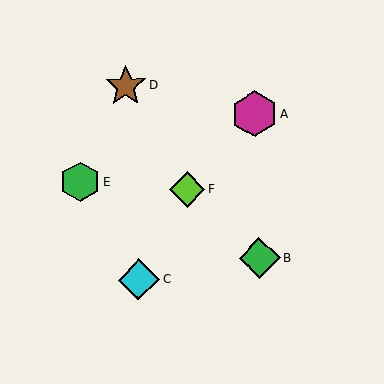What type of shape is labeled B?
Shape B is a green diamond.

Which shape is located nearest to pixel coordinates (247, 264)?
The green diamond (labeled B) at (259, 258) is nearest to that location.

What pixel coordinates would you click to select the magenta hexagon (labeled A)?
Click at (255, 114) to select the magenta hexagon A.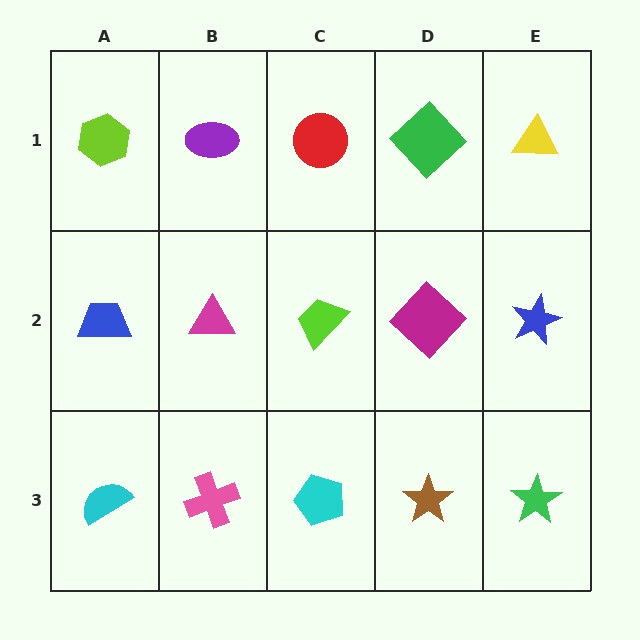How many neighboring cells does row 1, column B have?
3.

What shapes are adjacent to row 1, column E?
A blue star (row 2, column E), a green diamond (row 1, column D).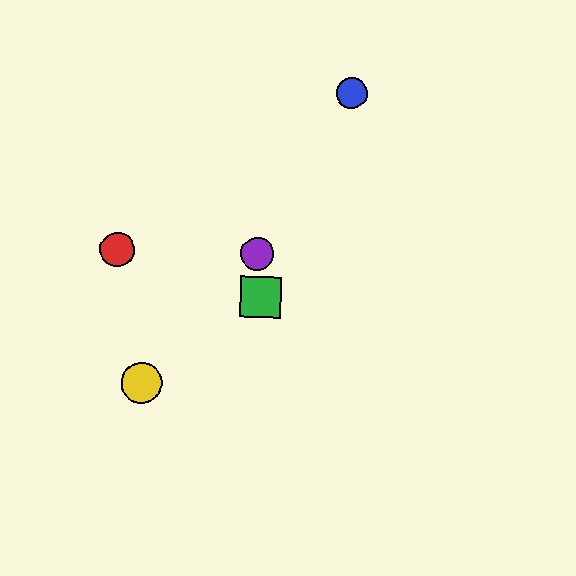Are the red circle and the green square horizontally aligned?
No, the red circle is at y≈249 and the green square is at y≈297.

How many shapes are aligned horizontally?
2 shapes (the red circle, the purple circle) are aligned horizontally.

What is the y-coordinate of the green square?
The green square is at y≈297.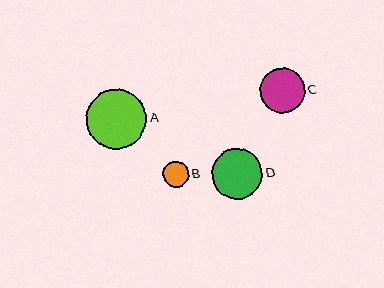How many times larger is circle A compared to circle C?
Circle A is approximately 1.3 times the size of circle C.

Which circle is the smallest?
Circle B is the smallest with a size of approximately 26 pixels.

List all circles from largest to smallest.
From largest to smallest: A, D, C, B.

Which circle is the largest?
Circle A is the largest with a size of approximately 60 pixels.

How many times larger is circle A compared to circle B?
Circle A is approximately 2.3 times the size of circle B.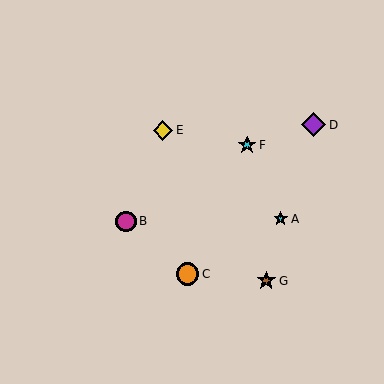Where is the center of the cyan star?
The center of the cyan star is at (247, 145).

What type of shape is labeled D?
Shape D is a purple diamond.